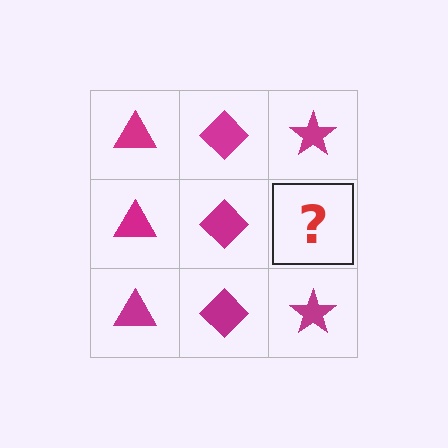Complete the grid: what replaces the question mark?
The question mark should be replaced with a magenta star.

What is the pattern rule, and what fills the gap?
The rule is that each column has a consistent shape. The gap should be filled with a magenta star.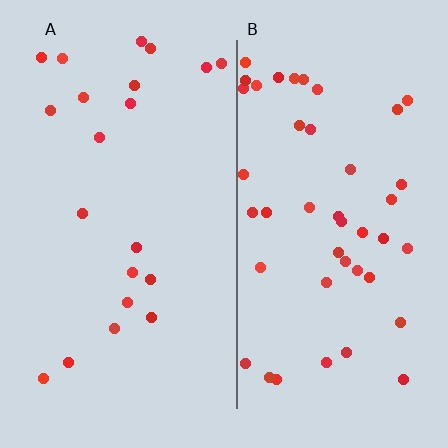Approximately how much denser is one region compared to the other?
Approximately 2.1× — region B over region A.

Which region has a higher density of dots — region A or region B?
B (the right).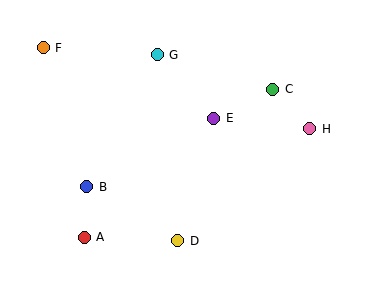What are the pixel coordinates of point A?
Point A is at (84, 237).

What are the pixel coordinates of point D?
Point D is at (178, 241).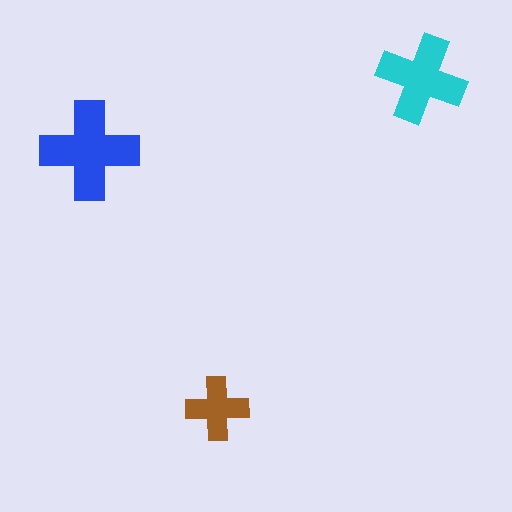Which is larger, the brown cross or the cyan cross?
The cyan one.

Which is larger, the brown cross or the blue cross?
The blue one.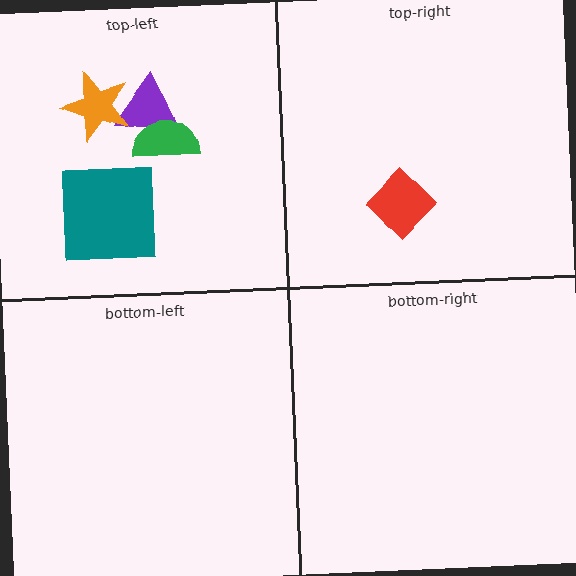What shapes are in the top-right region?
The red diamond.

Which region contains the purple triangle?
The top-left region.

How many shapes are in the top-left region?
4.